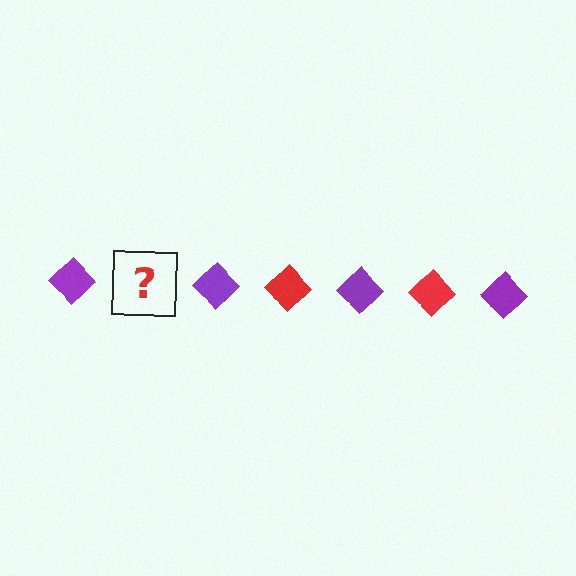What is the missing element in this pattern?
The missing element is a red diamond.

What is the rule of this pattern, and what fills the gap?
The rule is that the pattern cycles through purple, red diamonds. The gap should be filled with a red diamond.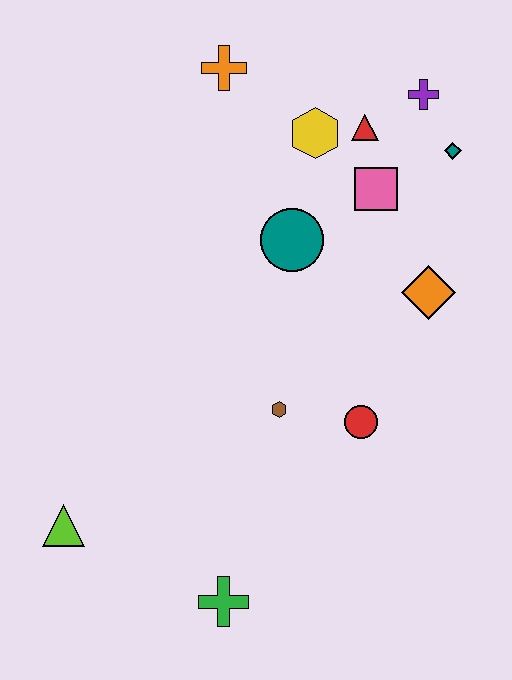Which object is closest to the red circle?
The brown hexagon is closest to the red circle.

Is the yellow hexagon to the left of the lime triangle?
No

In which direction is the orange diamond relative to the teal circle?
The orange diamond is to the right of the teal circle.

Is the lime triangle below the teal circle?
Yes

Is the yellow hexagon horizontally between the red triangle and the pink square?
No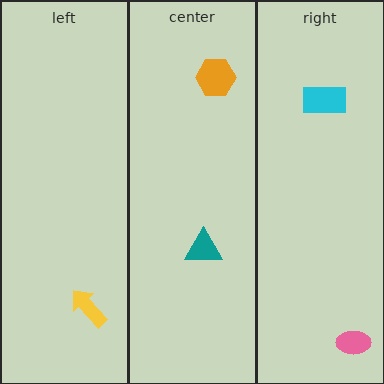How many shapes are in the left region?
1.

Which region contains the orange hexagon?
The center region.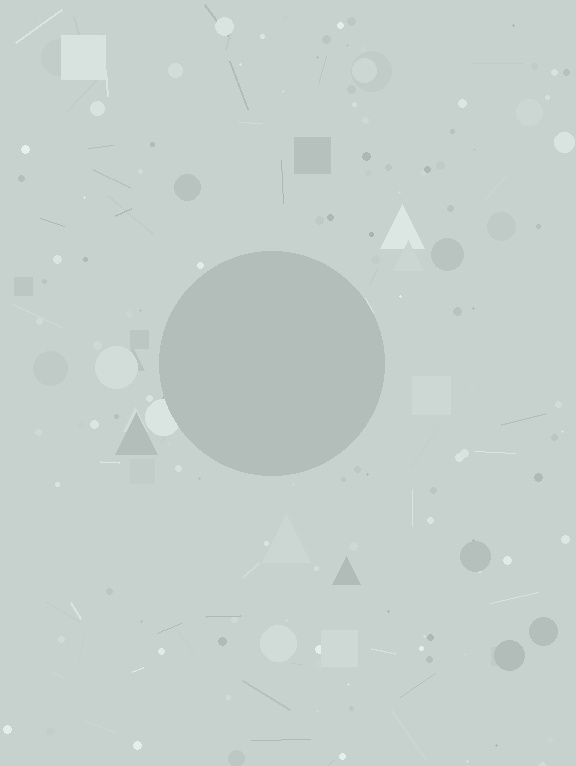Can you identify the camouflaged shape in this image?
The camouflaged shape is a circle.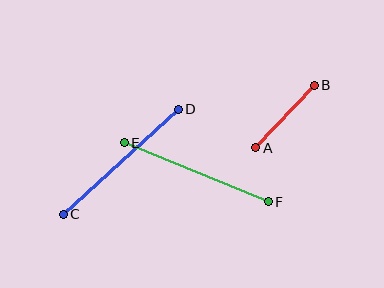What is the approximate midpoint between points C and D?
The midpoint is at approximately (121, 162) pixels.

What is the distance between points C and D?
The distance is approximately 155 pixels.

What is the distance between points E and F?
The distance is approximately 155 pixels.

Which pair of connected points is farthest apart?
Points C and D are farthest apart.